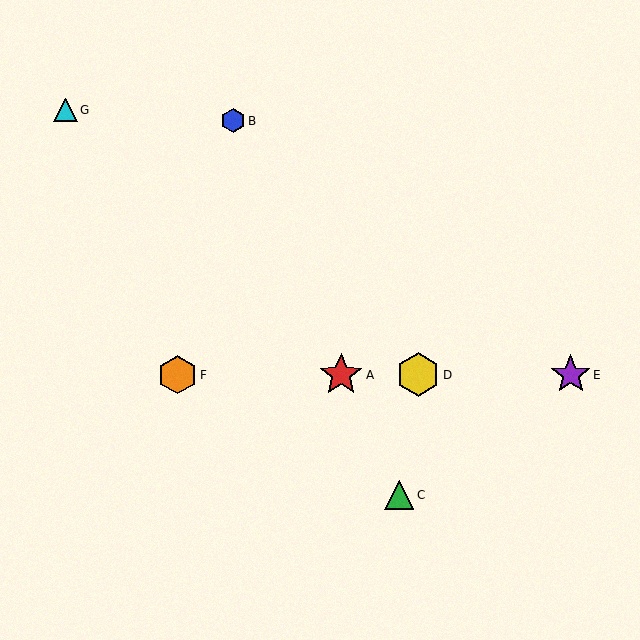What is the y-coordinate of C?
Object C is at y≈495.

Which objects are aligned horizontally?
Objects A, D, E, F are aligned horizontally.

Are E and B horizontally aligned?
No, E is at y≈375 and B is at y≈121.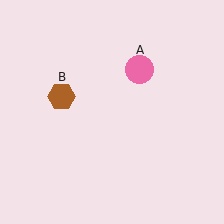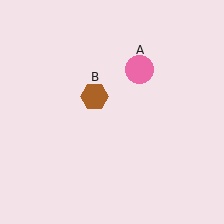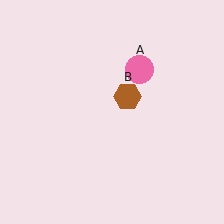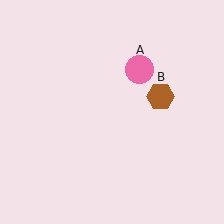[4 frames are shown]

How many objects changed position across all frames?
1 object changed position: brown hexagon (object B).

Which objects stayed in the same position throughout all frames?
Pink circle (object A) remained stationary.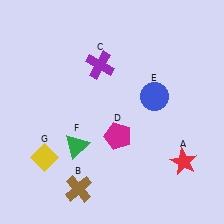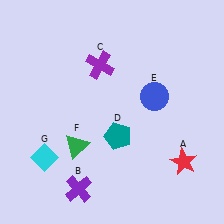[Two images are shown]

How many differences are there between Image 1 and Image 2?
There are 3 differences between the two images.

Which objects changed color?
B changed from brown to purple. D changed from magenta to teal. G changed from yellow to cyan.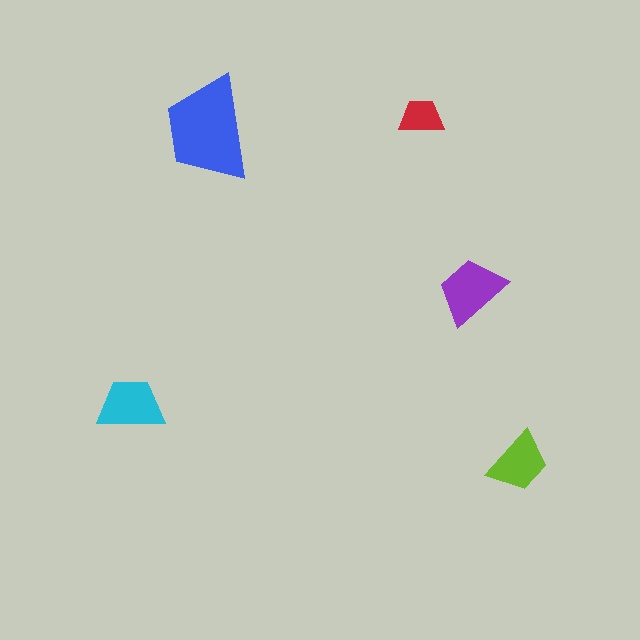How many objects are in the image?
There are 5 objects in the image.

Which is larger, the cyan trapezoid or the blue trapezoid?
The blue one.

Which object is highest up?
The red trapezoid is topmost.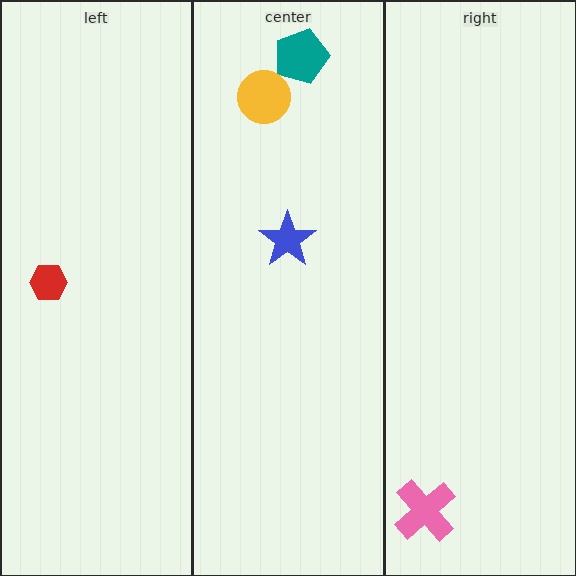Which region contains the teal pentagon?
The center region.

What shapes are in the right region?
The pink cross.